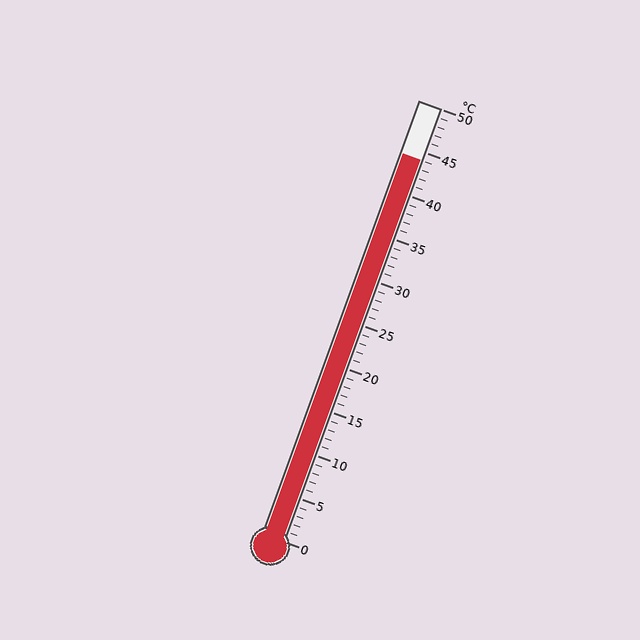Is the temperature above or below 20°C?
The temperature is above 20°C.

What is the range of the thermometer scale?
The thermometer scale ranges from 0°C to 50°C.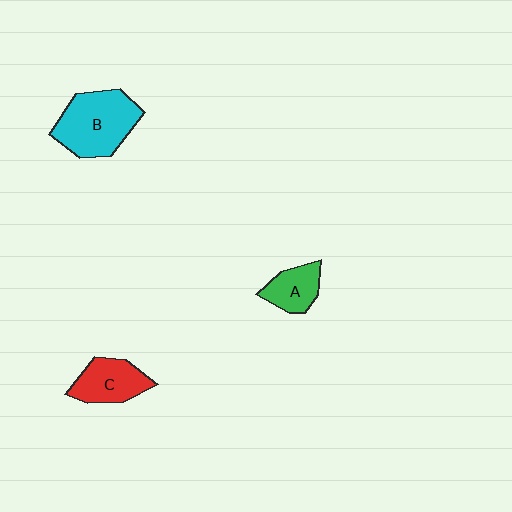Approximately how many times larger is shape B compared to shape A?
Approximately 2.0 times.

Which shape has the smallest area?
Shape A (green).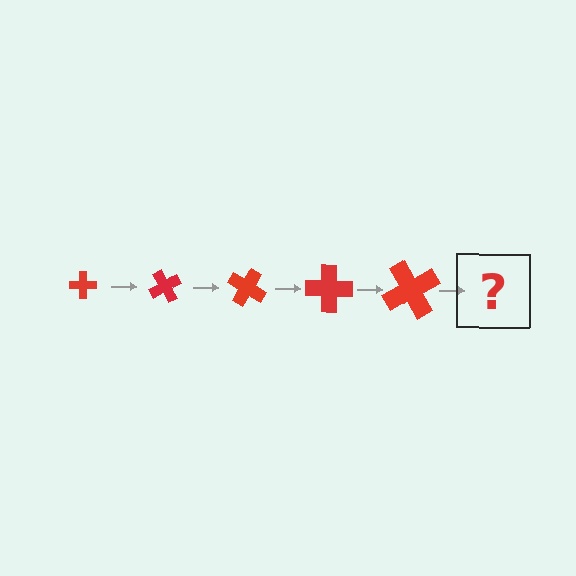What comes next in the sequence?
The next element should be a cross, larger than the previous one and rotated 300 degrees from the start.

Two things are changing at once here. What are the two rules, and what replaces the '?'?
The two rules are that the cross grows larger each step and it rotates 60 degrees each step. The '?' should be a cross, larger than the previous one and rotated 300 degrees from the start.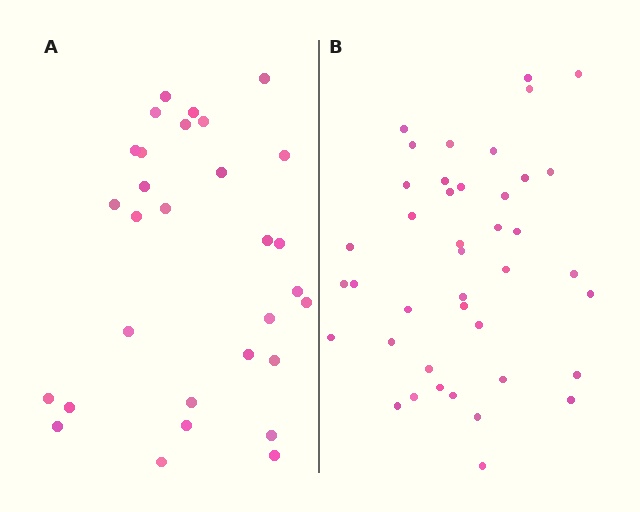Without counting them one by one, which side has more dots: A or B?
Region B (the right region) has more dots.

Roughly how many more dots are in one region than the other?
Region B has roughly 12 or so more dots than region A.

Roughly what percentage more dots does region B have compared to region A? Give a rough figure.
About 35% more.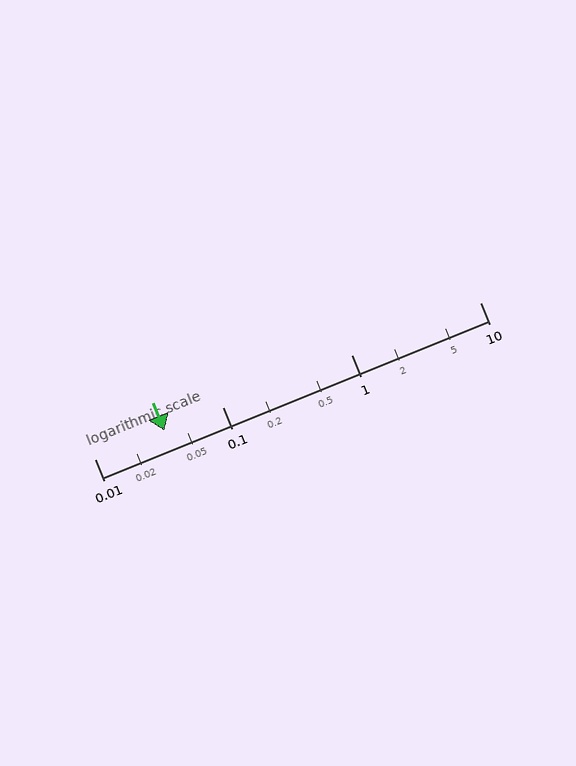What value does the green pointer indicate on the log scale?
The pointer indicates approximately 0.035.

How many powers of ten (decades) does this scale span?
The scale spans 3 decades, from 0.01 to 10.